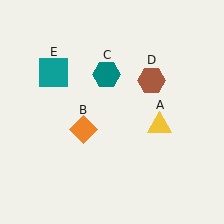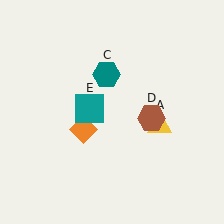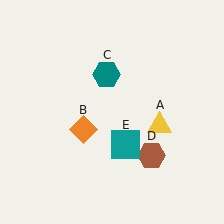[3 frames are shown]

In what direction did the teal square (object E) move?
The teal square (object E) moved down and to the right.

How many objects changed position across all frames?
2 objects changed position: brown hexagon (object D), teal square (object E).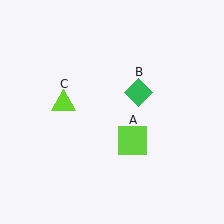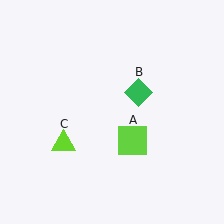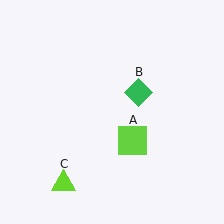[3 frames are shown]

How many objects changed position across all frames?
1 object changed position: lime triangle (object C).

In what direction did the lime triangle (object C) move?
The lime triangle (object C) moved down.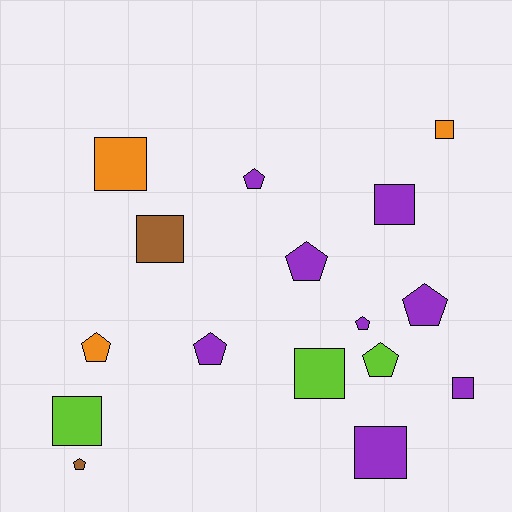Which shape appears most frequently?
Pentagon, with 8 objects.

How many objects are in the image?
There are 16 objects.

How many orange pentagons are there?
There is 1 orange pentagon.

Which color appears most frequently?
Purple, with 8 objects.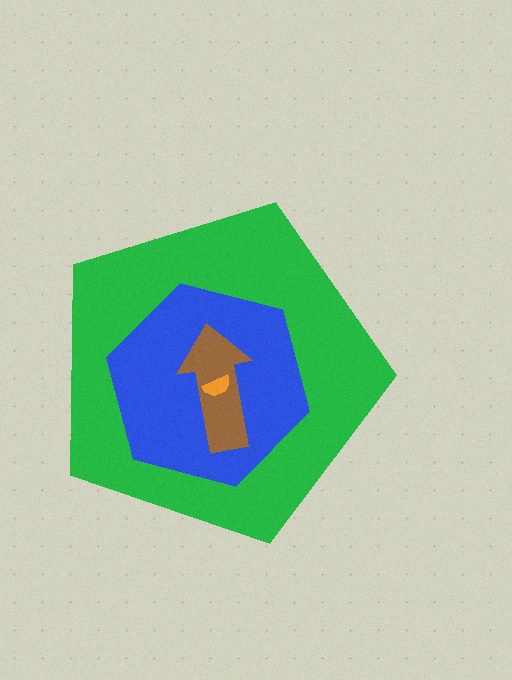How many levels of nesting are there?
4.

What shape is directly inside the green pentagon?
The blue hexagon.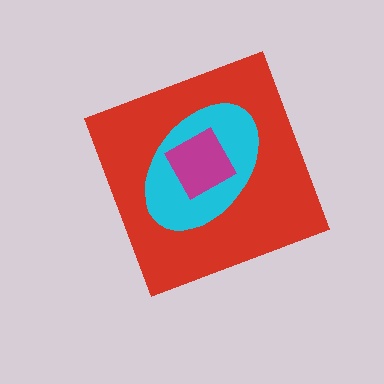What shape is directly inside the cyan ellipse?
The magenta square.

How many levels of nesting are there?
3.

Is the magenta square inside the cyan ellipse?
Yes.